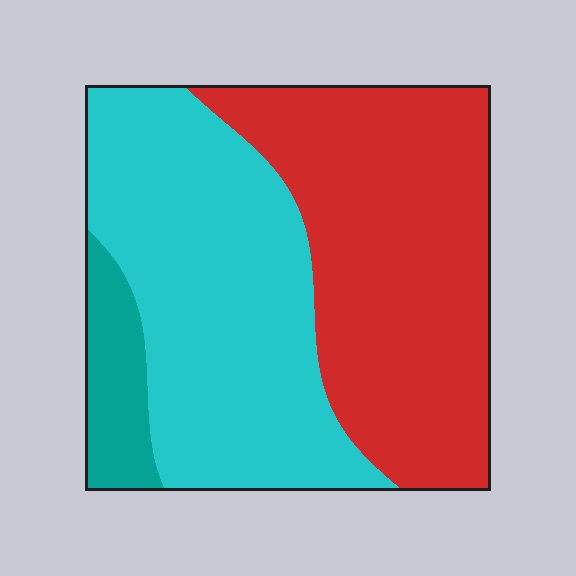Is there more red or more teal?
Red.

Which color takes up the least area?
Teal, at roughly 10%.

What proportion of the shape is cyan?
Cyan covers about 45% of the shape.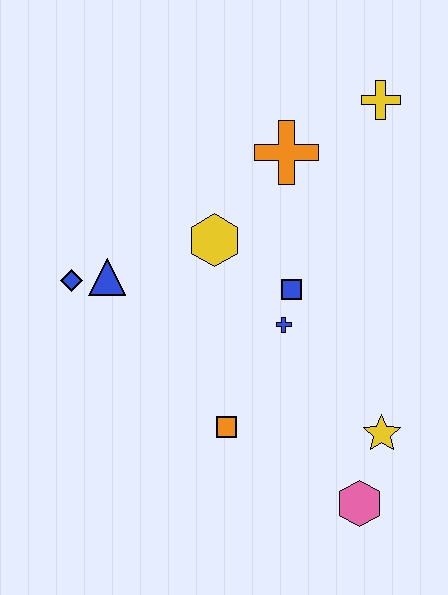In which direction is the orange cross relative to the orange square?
The orange cross is above the orange square.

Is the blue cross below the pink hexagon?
No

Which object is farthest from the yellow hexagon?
The pink hexagon is farthest from the yellow hexagon.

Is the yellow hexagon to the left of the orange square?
Yes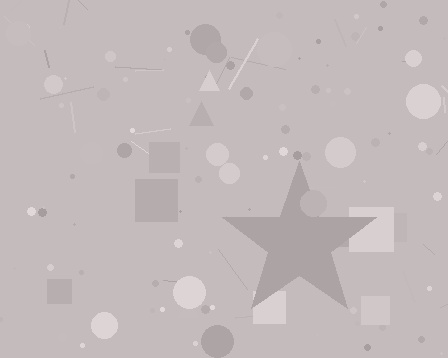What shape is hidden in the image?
A star is hidden in the image.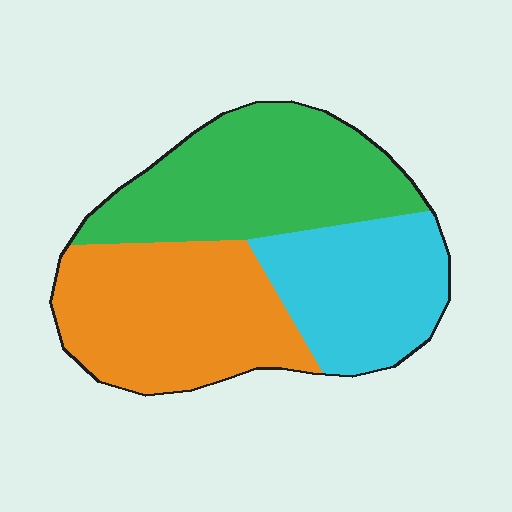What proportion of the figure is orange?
Orange takes up between a third and a half of the figure.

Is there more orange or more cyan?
Orange.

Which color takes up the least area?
Cyan, at roughly 25%.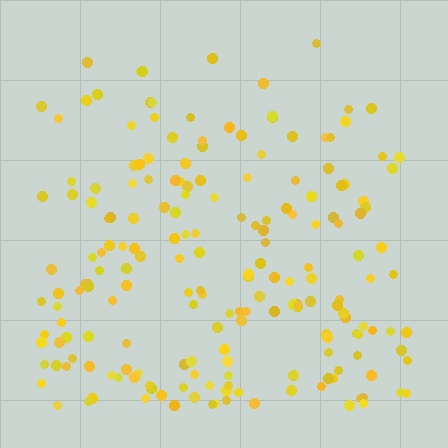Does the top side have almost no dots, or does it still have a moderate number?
Still a moderate number, just noticeably fewer than the bottom.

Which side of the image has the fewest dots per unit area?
The top.